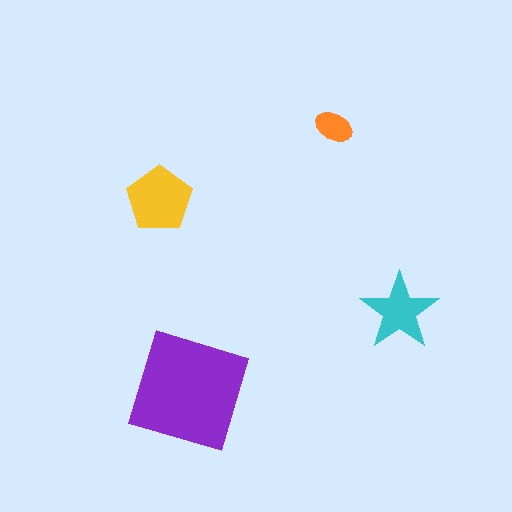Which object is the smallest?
The orange ellipse.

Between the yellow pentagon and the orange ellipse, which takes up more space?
The yellow pentagon.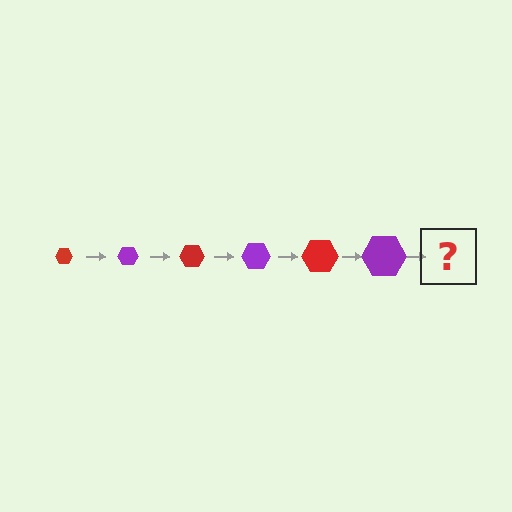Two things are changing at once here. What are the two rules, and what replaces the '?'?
The two rules are that the hexagon grows larger each step and the color cycles through red and purple. The '?' should be a red hexagon, larger than the previous one.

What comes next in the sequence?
The next element should be a red hexagon, larger than the previous one.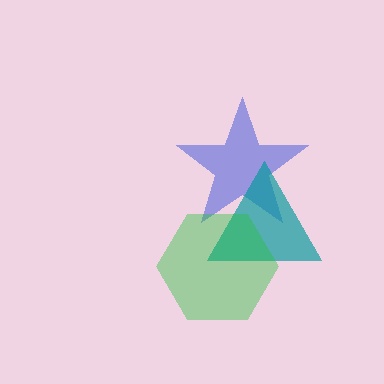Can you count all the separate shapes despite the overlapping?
Yes, there are 3 separate shapes.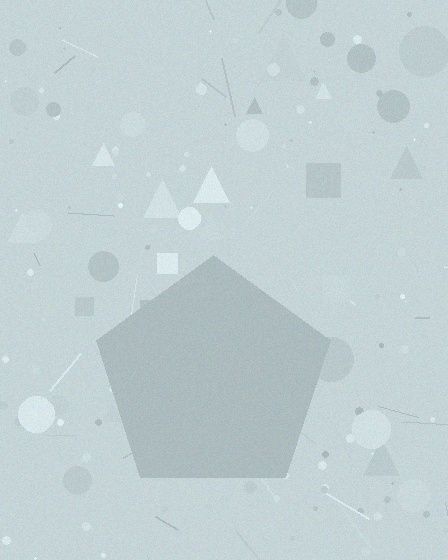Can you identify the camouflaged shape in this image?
The camouflaged shape is a pentagon.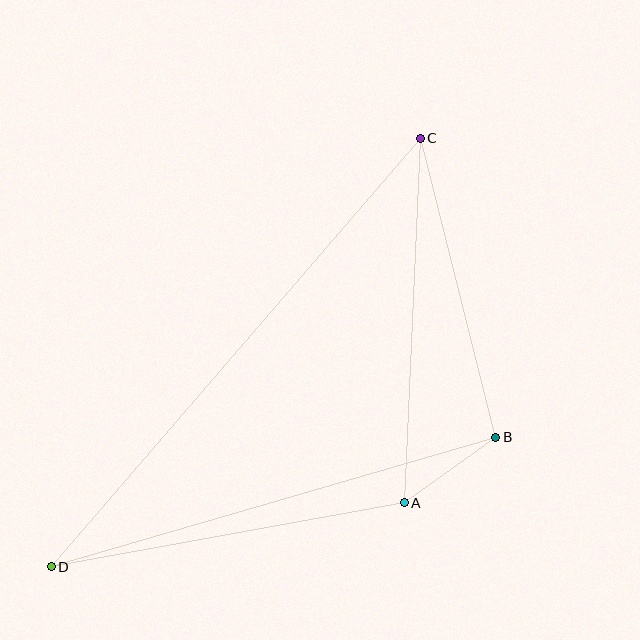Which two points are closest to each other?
Points A and B are closest to each other.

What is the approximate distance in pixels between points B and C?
The distance between B and C is approximately 309 pixels.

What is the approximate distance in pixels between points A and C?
The distance between A and C is approximately 365 pixels.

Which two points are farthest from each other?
Points C and D are farthest from each other.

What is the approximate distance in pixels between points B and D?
The distance between B and D is approximately 463 pixels.